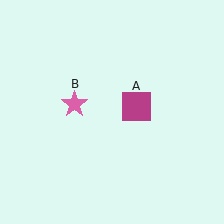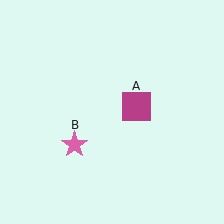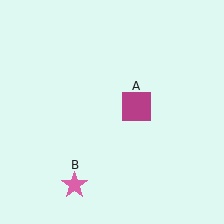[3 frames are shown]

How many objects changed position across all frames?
1 object changed position: pink star (object B).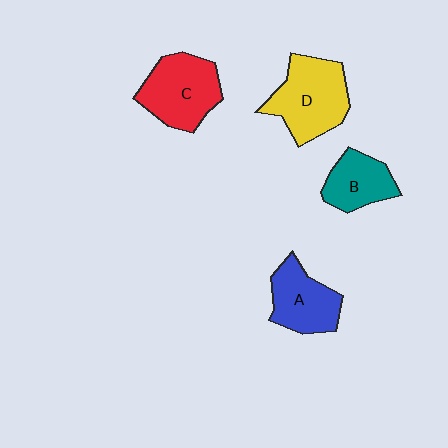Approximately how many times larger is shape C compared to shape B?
Approximately 1.5 times.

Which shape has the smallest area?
Shape B (teal).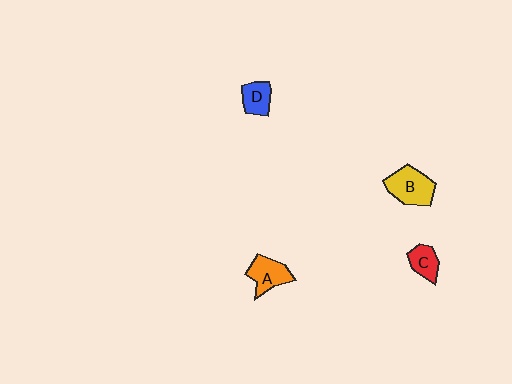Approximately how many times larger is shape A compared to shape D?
Approximately 1.3 times.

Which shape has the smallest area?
Shape C (red).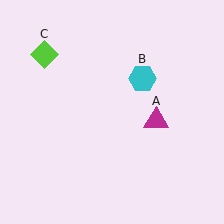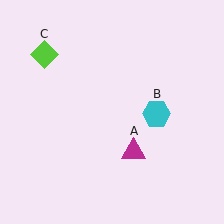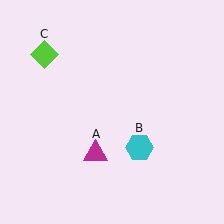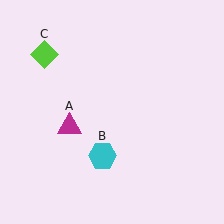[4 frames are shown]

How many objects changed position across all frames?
2 objects changed position: magenta triangle (object A), cyan hexagon (object B).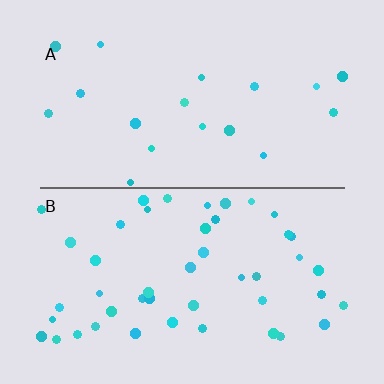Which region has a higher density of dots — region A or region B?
B (the bottom).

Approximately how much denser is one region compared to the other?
Approximately 2.5× — region B over region A.